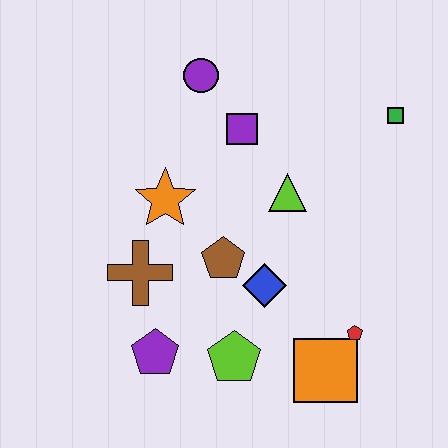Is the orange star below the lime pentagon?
No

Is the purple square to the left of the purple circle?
No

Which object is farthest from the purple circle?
The orange square is farthest from the purple circle.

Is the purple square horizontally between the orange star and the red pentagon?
Yes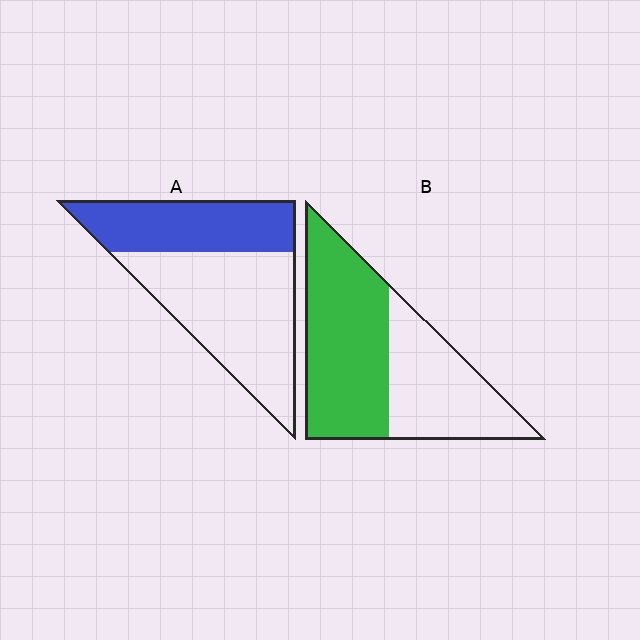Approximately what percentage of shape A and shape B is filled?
A is approximately 40% and B is approximately 55%.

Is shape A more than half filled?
No.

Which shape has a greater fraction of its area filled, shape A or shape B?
Shape B.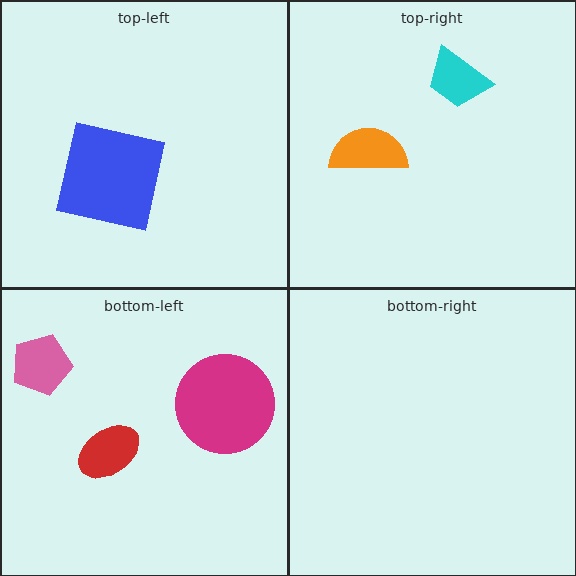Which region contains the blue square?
The top-left region.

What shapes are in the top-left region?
The blue square.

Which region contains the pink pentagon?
The bottom-left region.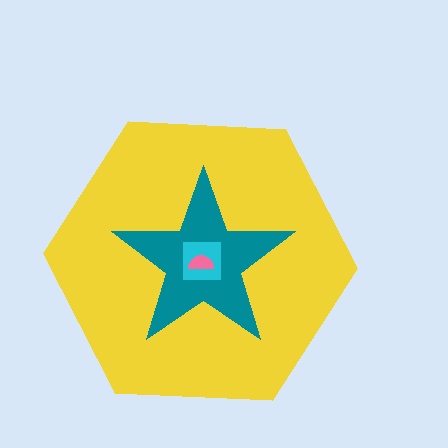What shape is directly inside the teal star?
The cyan square.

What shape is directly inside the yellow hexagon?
The teal star.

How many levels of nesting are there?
4.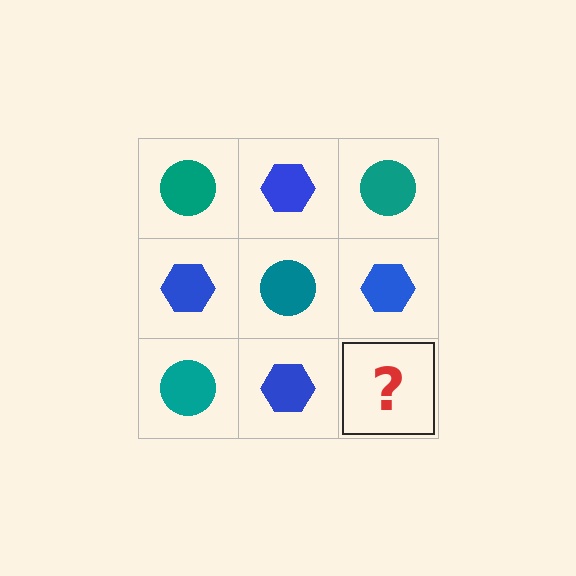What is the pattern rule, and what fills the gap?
The rule is that it alternates teal circle and blue hexagon in a checkerboard pattern. The gap should be filled with a teal circle.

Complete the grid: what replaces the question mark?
The question mark should be replaced with a teal circle.